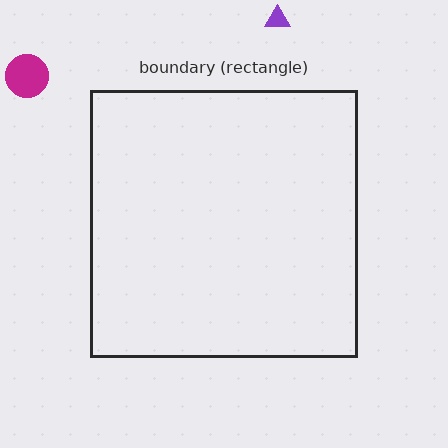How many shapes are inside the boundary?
0 inside, 2 outside.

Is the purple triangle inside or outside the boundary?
Outside.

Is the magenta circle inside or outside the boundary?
Outside.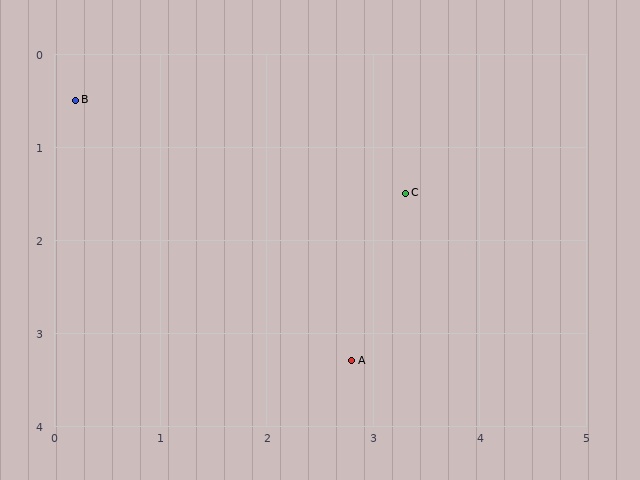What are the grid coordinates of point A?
Point A is at approximately (2.8, 3.3).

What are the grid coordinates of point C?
Point C is at approximately (3.3, 1.5).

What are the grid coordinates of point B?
Point B is at approximately (0.2, 0.5).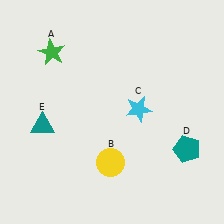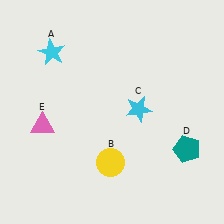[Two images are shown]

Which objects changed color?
A changed from green to cyan. E changed from teal to pink.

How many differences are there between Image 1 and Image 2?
There are 2 differences between the two images.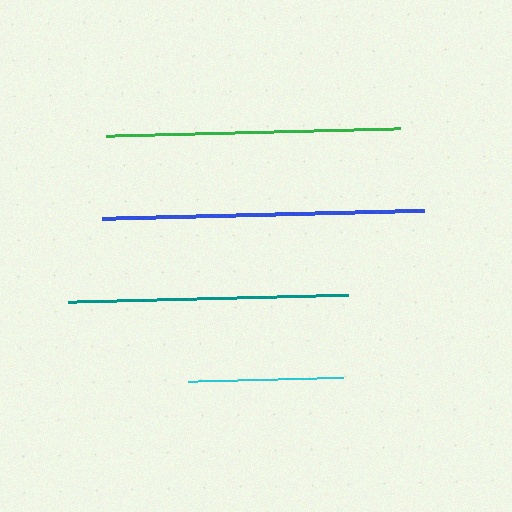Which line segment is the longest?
The blue line is the longest at approximately 322 pixels.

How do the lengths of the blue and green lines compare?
The blue and green lines are approximately the same length.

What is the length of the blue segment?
The blue segment is approximately 322 pixels long.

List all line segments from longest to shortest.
From longest to shortest: blue, green, teal, cyan.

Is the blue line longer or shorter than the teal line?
The blue line is longer than the teal line.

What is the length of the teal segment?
The teal segment is approximately 280 pixels long.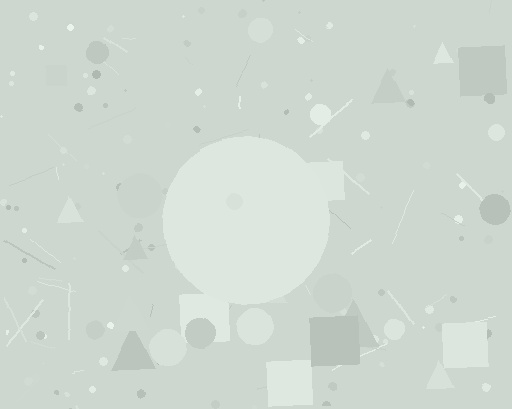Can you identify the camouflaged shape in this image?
The camouflaged shape is a circle.